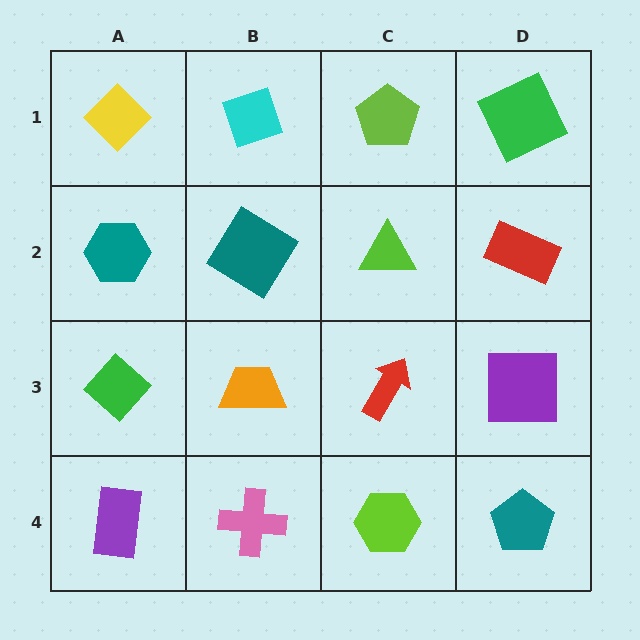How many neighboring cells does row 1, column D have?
2.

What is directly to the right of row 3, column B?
A red arrow.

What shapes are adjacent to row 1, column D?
A red rectangle (row 2, column D), a lime pentagon (row 1, column C).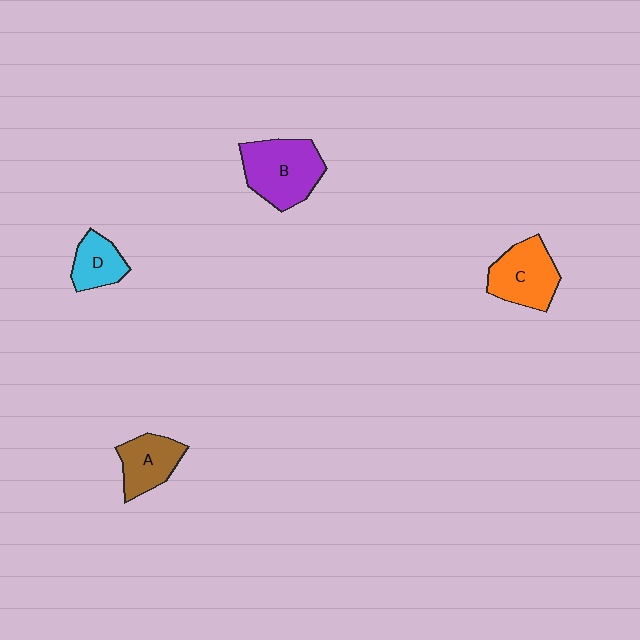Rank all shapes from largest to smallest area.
From largest to smallest: B (purple), C (orange), A (brown), D (cyan).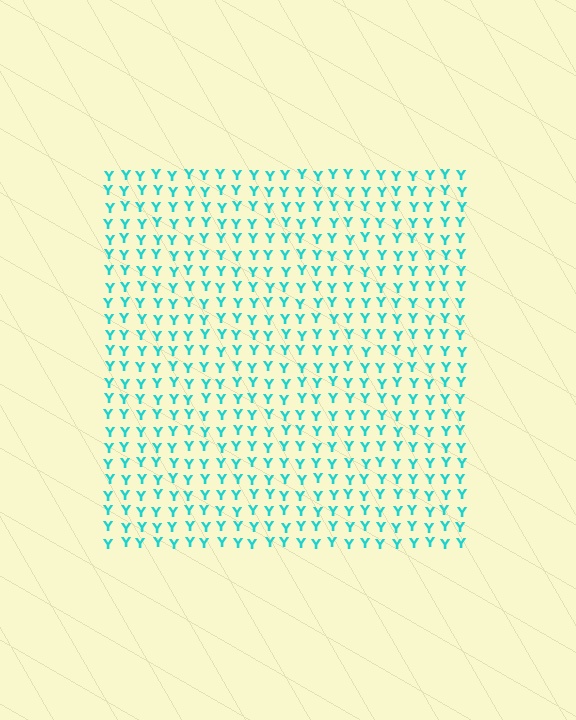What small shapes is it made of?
It is made of small letter Y's.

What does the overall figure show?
The overall figure shows a square.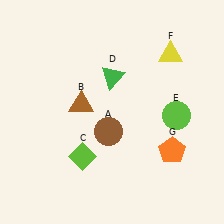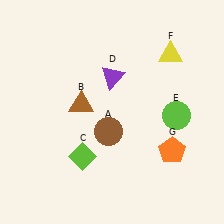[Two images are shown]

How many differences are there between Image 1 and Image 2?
There is 1 difference between the two images.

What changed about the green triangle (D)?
In Image 1, D is green. In Image 2, it changed to purple.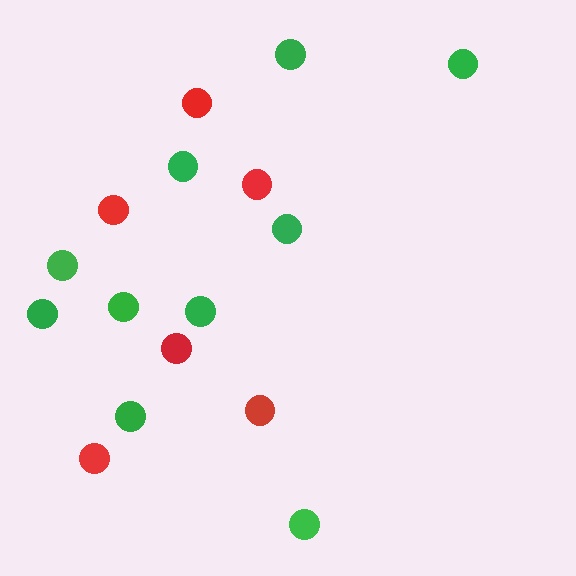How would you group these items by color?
There are 2 groups: one group of green circles (10) and one group of red circles (6).